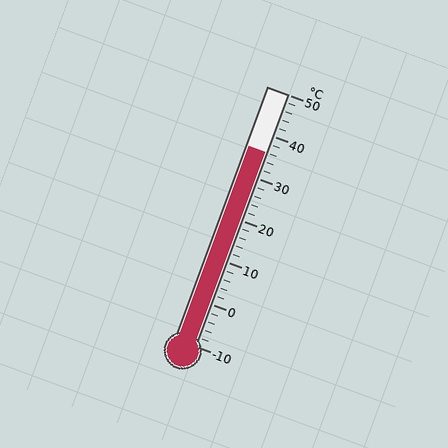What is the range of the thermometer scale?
The thermometer scale ranges from -10°C to 50°C.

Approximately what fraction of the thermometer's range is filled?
The thermometer is filled to approximately 75% of its range.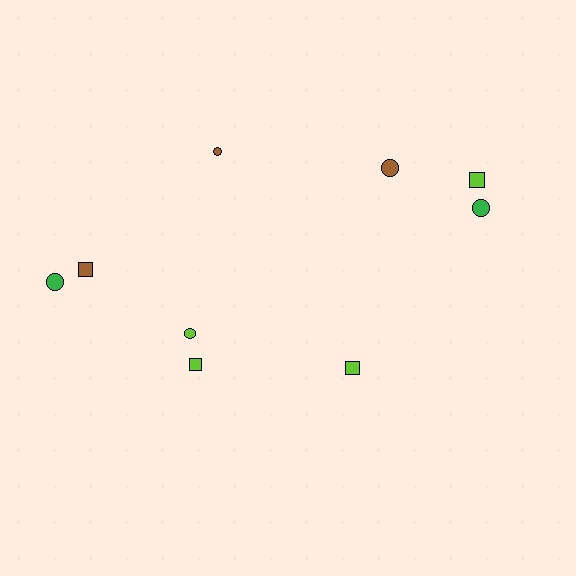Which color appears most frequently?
Lime, with 4 objects.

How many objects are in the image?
There are 9 objects.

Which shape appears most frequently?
Circle, with 5 objects.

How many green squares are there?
There are no green squares.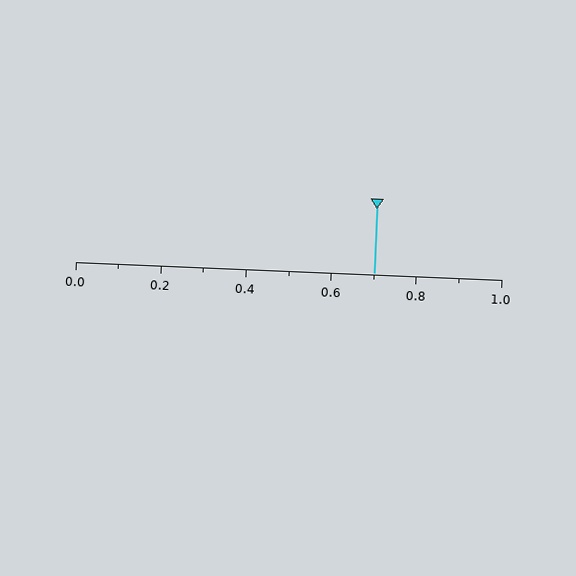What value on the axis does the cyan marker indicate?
The marker indicates approximately 0.7.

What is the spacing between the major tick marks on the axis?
The major ticks are spaced 0.2 apart.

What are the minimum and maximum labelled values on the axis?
The axis runs from 0.0 to 1.0.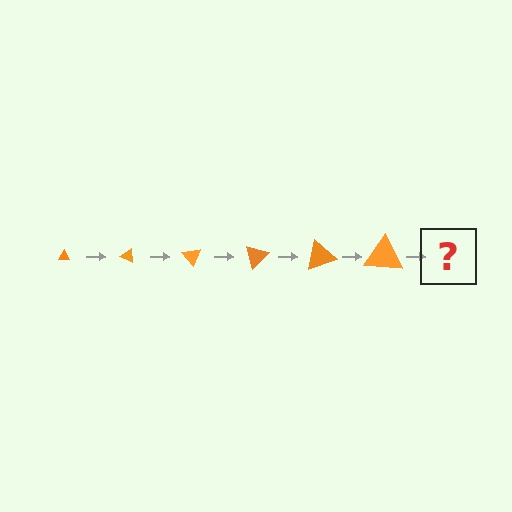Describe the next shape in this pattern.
It should be a triangle, larger than the previous one and rotated 150 degrees from the start.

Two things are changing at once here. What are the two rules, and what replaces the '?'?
The two rules are that the triangle grows larger each step and it rotates 25 degrees each step. The '?' should be a triangle, larger than the previous one and rotated 150 degrees from the start.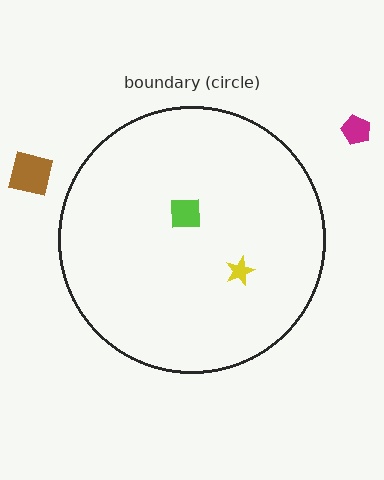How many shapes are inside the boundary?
2 inside, 2 outside.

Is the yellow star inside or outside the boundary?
Inside.